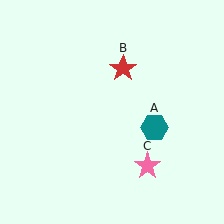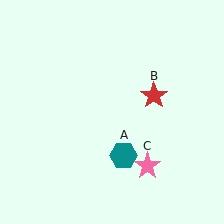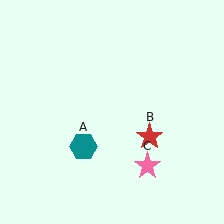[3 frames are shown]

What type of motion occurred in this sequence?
The teal hexagon (object A), red star (object B) rotated clockwise around the center of the scene.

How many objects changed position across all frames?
2 objects changed position: teal hexagon (object A), red star (object B).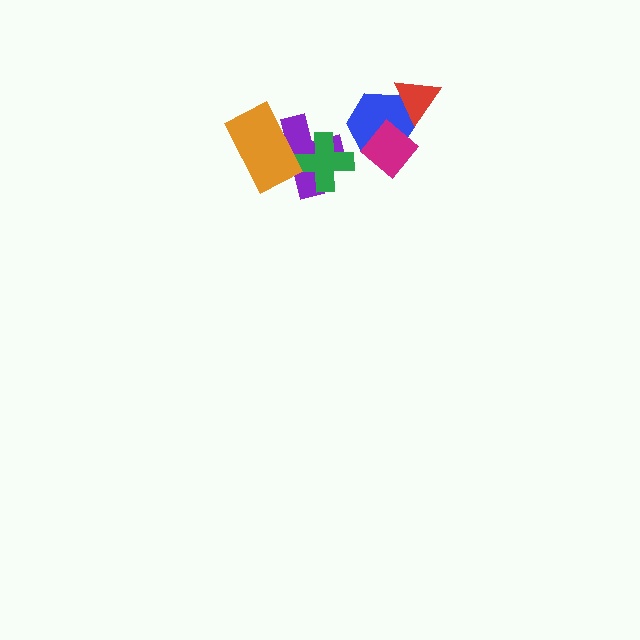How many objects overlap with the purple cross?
2 objects overlap with the purple cross.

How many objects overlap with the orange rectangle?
1 object overlaps with the orange rectangle.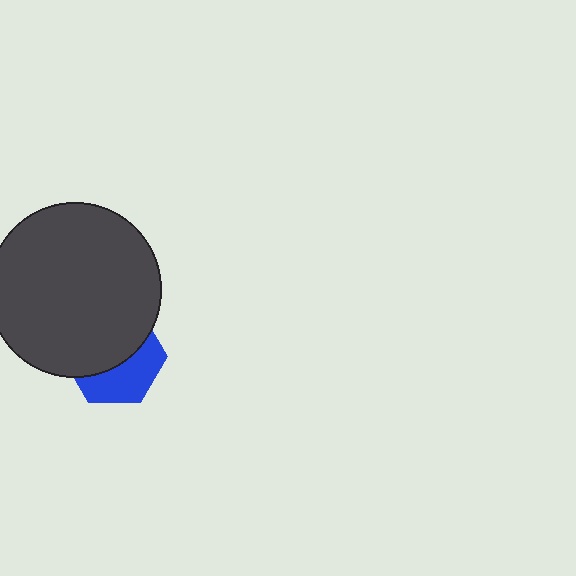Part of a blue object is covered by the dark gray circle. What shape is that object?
It is a hexagon.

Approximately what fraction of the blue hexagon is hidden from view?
Roughly 57% of the blue hexagon is hidden behind the dark gray circle.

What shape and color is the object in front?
The object in front is a dark gray circle.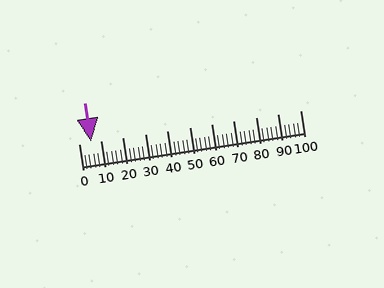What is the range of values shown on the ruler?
The ruler shows values from 0 to 100.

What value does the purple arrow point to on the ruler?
The purple arrow points to approximately 6.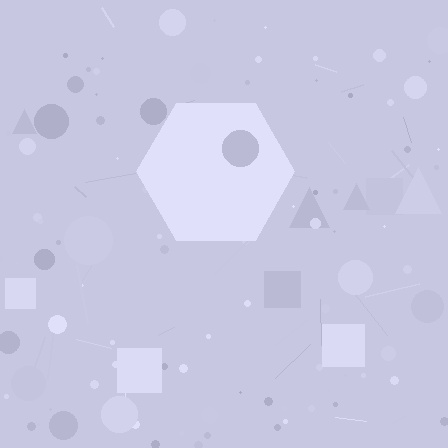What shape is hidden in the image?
A hexagon is hidden in the image.